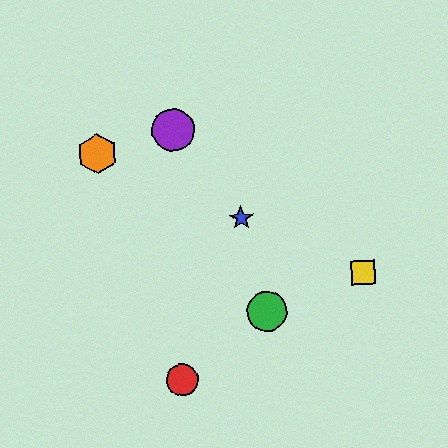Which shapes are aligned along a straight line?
The blue star, the yellow square, the orange hexagon are aligned along a straight line.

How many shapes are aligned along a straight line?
3 shapes (the blue star, the yellow square, the orange hexagon) are aligned along a straight line.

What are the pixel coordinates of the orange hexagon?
The orange hexagon is at (97, 154).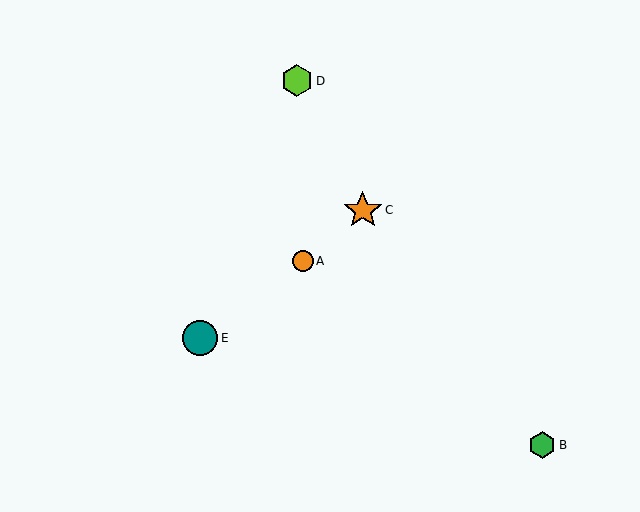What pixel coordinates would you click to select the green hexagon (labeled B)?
Click at (542, 445) to select the green hexagon B.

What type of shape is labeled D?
Shape D is a lime hexagon.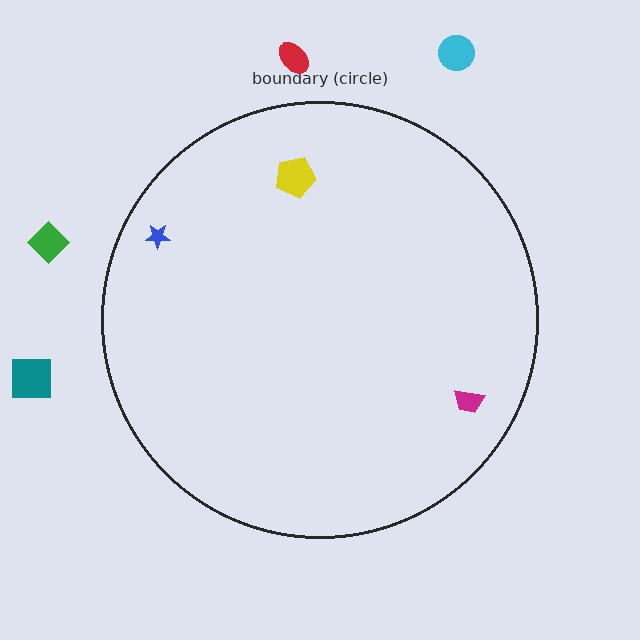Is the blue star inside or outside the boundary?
Inside.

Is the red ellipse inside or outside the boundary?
Outside.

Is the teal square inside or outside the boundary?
Outside.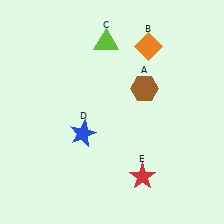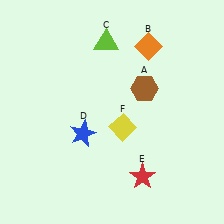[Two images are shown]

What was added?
A yellow diamond (F) was added in Image 2.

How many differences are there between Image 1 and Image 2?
There is 1 difference between the two images.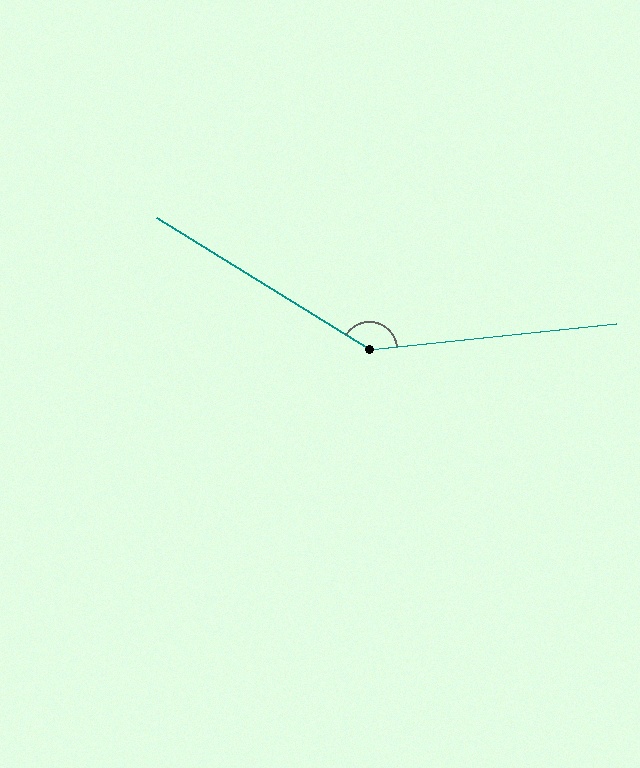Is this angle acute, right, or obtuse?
It is obtuse.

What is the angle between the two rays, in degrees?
Approximately 142 degrees.